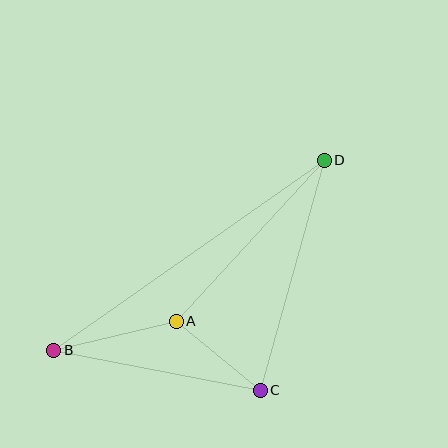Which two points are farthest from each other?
Points B and D are farthest from each other.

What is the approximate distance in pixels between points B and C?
The distance between B and C is approximately 210 pixels.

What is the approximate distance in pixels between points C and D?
The distance between C and D is approximately 239 pixels.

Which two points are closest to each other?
Points A and C are closest to each other.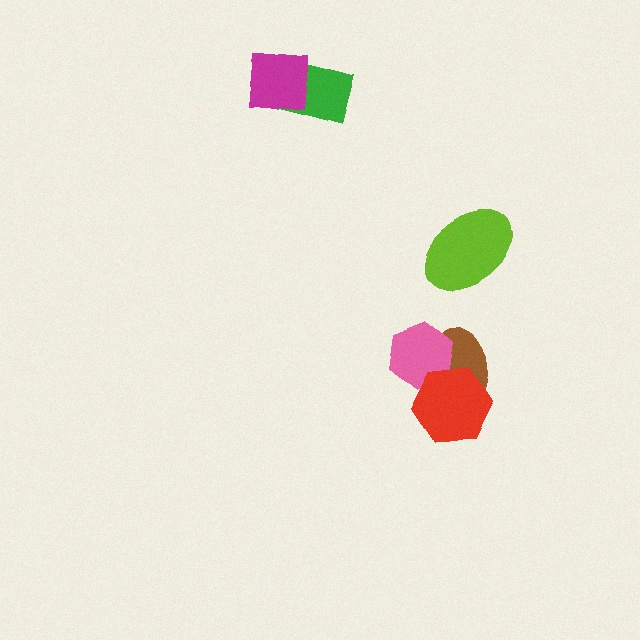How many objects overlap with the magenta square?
1 object overlaps with the magenta square.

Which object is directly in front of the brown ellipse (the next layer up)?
The pink hexagon is directly in front of the brown ellipse.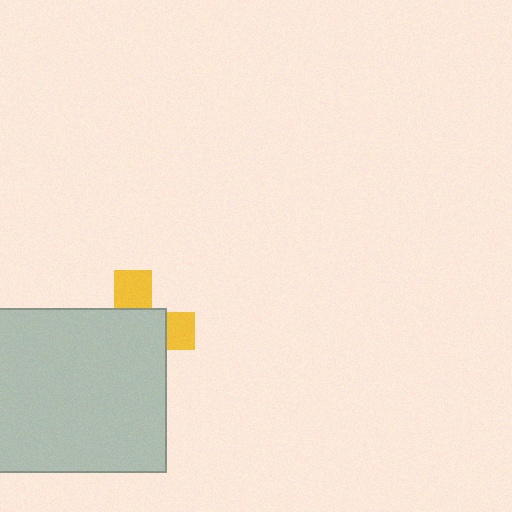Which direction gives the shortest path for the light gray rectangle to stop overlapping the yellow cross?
Moving toward the lower-left gives the shortest separation.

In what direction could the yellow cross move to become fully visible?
The yellow cross could move toward the upper-right. That would shift it out from behind the light gray rectangle entirely.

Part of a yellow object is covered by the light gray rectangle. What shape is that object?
It is a cross.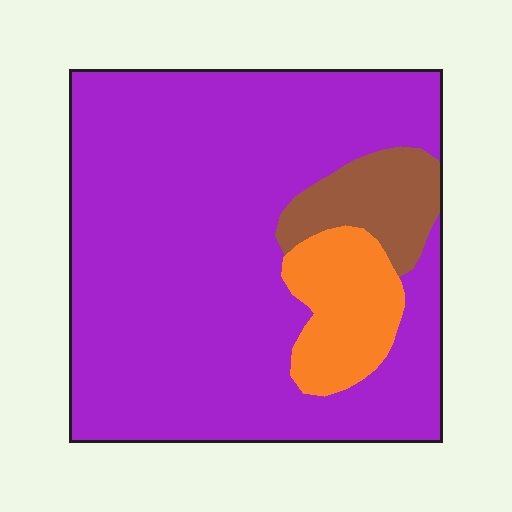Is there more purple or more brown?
Purple.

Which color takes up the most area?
Purple, at roughly 80%.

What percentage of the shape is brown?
Brown takes up about one tenth (1/10) of the shape.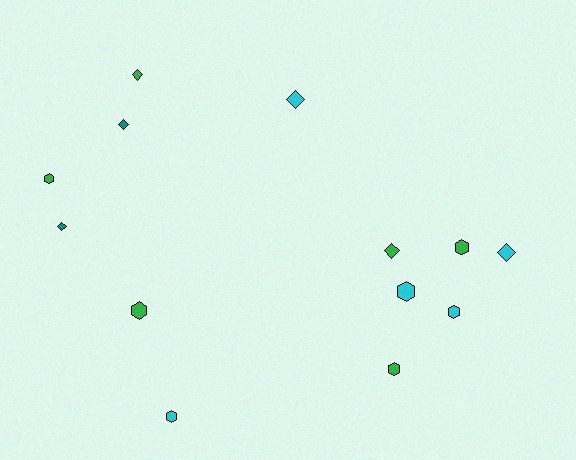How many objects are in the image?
There are 13 objects.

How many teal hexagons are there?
There are no teal hexagons.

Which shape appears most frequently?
Hexagon, with 7 objects.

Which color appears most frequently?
Green, with 6 objects.